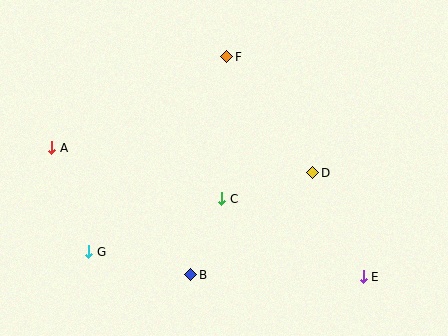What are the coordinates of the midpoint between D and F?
The midpoint between D and F is at (270, 115).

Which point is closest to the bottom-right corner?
Point E is closest to the bottom-right corner.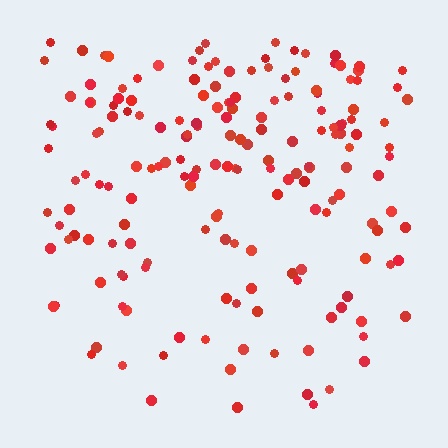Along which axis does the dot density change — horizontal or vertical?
Vertical.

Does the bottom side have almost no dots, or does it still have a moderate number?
Still a moderate number, just noticeably fewer than the top.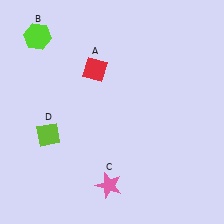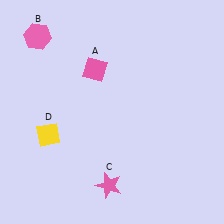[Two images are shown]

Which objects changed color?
A changed from red to pink. B changed from lime to pink. D changed from lime to yellow.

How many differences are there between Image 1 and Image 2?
There are 3 differences between the two images.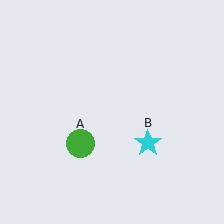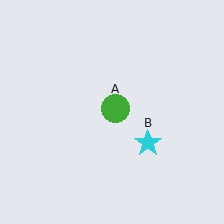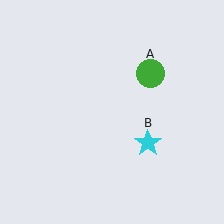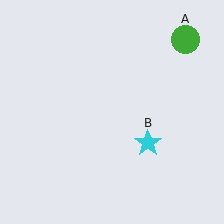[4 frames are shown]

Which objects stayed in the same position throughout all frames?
Cyan star (object B) remained stationary.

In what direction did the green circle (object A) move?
The green circle (object A) moved up and to the right.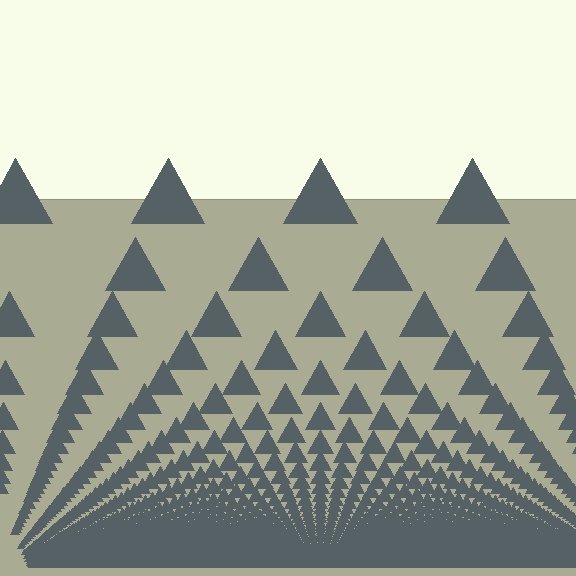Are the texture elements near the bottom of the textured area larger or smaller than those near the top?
Smaller. The gradient is inverted — elements near the bottom are smaller and denser.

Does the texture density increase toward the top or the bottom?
Density increases toward the bottom.